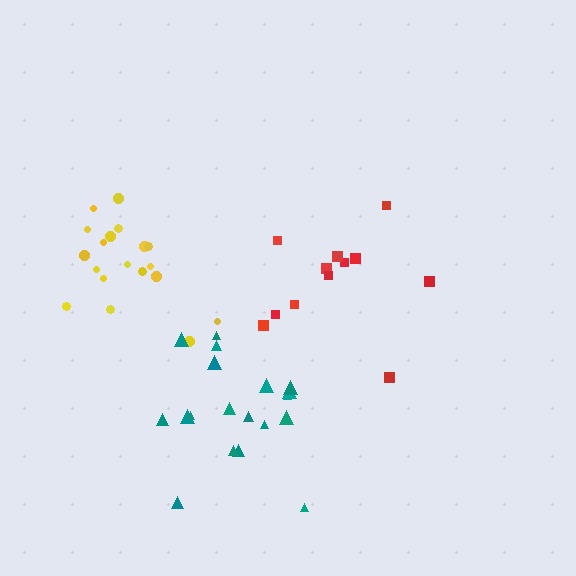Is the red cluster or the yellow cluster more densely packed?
Yellow.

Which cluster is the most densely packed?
Yellow.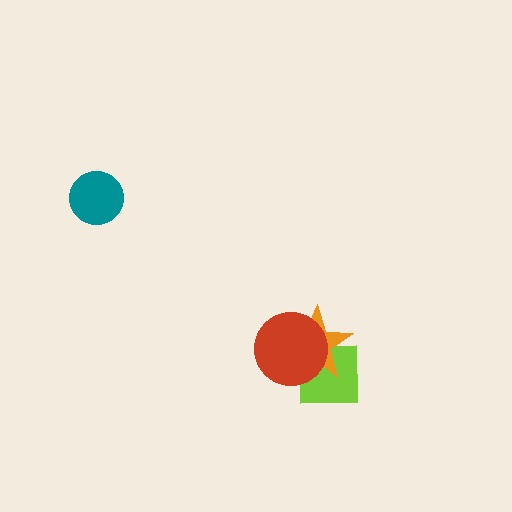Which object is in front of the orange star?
The red circle is in front of the orange star.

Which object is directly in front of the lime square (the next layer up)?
The orange star is directly in front of the lime square.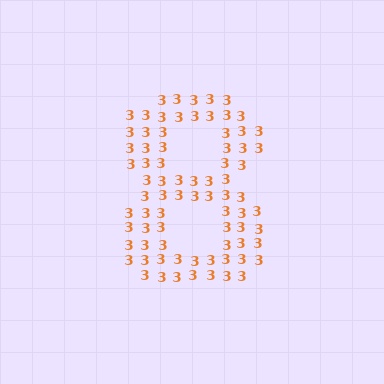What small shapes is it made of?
It is made of small digit 3's.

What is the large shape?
The large shape is the digit 8.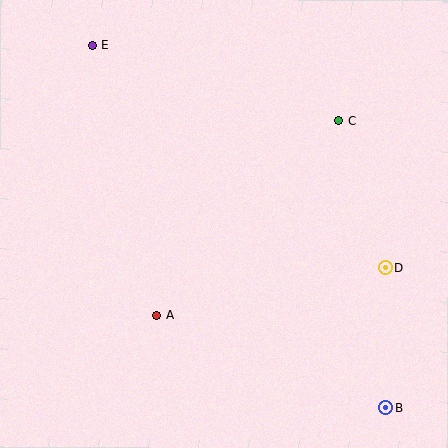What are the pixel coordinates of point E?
Point E is at (92, 46).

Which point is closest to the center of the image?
Point A at (157, 315) is closest to the center.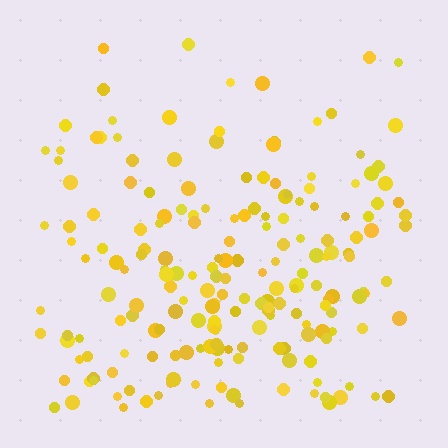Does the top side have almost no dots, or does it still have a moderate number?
Still a moderate number, just noticeably fewer than the bottom.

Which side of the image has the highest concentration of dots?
The bottom.